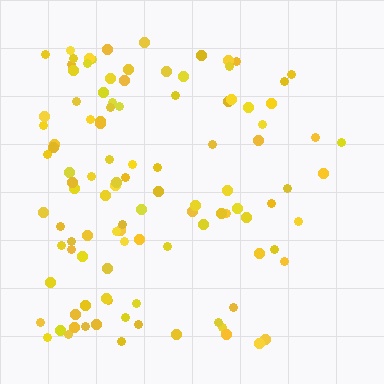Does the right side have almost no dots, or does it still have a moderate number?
Still a moderate number, just noticeably fewer than the left.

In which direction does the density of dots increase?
From right to left, with the left side densest.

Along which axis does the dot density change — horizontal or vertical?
Horizontal.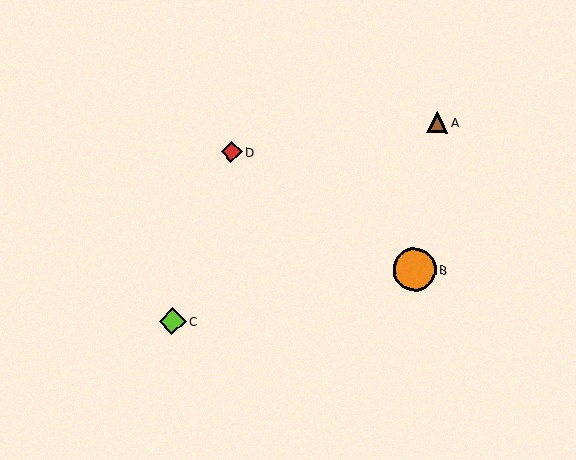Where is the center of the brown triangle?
The center of the brown triangle is at (437, 122).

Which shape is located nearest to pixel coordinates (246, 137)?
The red diamond (labeled D) at (231, 152) is nearest to that location.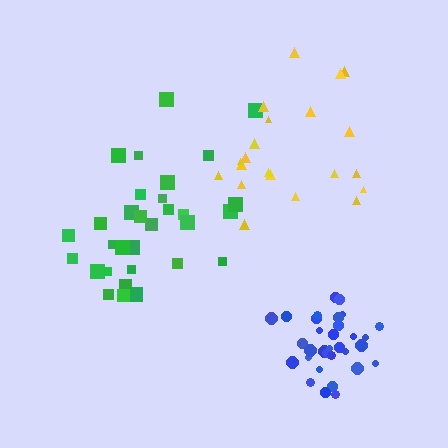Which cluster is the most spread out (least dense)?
Yellow.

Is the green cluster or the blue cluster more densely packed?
Blue.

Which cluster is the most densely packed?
Blue.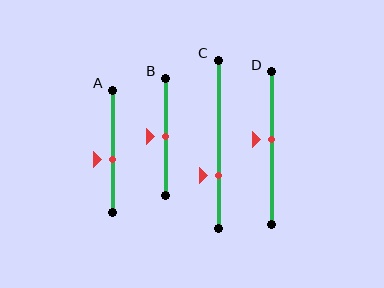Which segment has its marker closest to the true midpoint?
Segment B has its marker closest to the true midpoint.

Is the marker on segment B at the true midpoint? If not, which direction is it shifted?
Yes, the marker on segment B is at the true midpoint.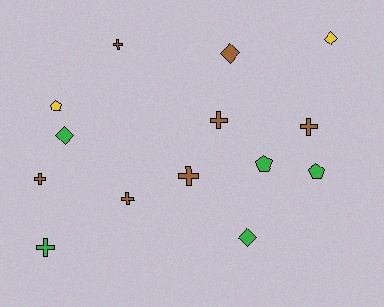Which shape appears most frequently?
Cross, with 7 objects.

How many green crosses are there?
There is 1 green cross.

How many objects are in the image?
There are 14 objects.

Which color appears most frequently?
Brown, with 7 objects.